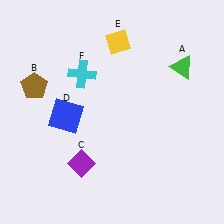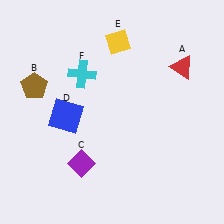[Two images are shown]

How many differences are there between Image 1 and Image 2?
There is 1 difference between the two images.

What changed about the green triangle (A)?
In Image 1, A is green. In Image 2, it changed to red.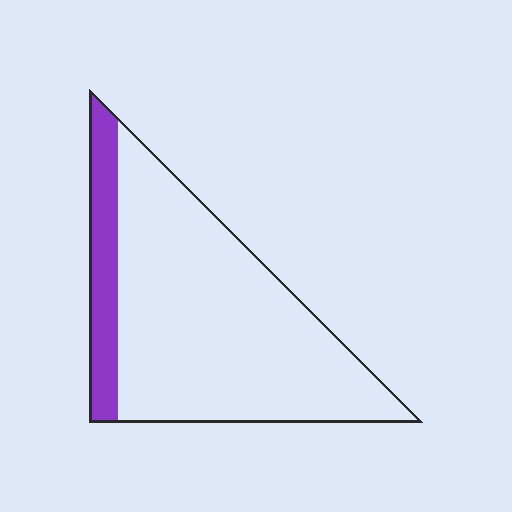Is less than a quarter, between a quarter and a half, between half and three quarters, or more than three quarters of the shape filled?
Less than a quarter.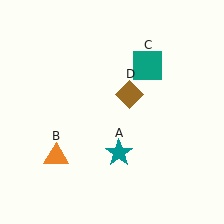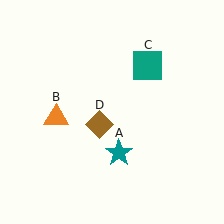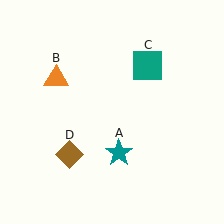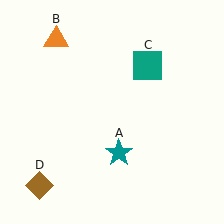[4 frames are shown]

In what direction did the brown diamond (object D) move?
The brown diamond (object D) moved down and to the left.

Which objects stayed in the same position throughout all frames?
Teal star (object A) and teal square (object C) remained stationary.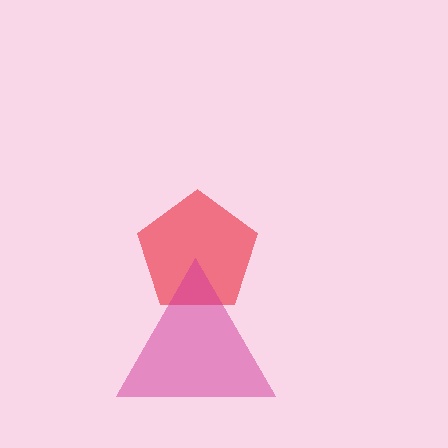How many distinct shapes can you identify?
There are 2 distinct shapes: a red pentagon, a magenta triangle.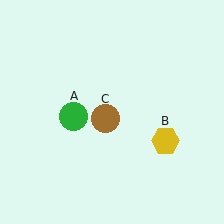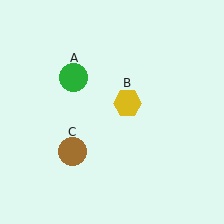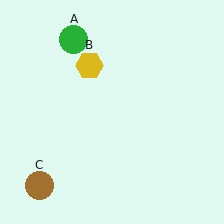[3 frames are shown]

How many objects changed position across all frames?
3 objects changed position: green circle (object A), yellow hexagon (object B), brown circle (object C).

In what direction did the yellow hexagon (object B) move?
The yellow hexagon (object B) moved up and to the left.